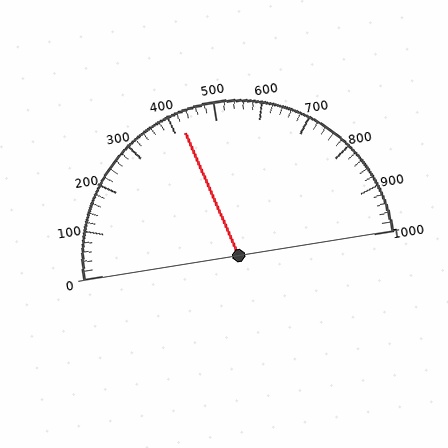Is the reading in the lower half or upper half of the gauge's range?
The reading is in the lower half of the range (0 to 1000).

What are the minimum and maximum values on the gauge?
The gauge ranges from 0 to 1000.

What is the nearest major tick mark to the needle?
The nearest major tick mark is 400.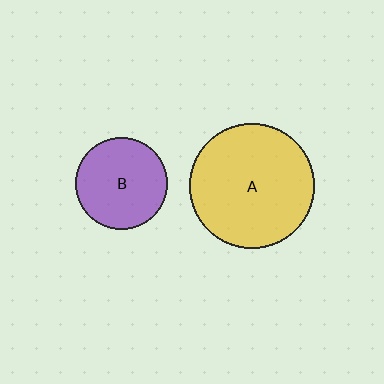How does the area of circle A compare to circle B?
Approximately 1.8 times.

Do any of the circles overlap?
No, none of the circles overlap.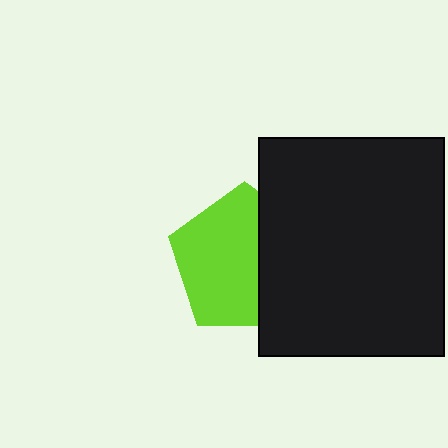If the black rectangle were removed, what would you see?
You would see the complete lime pentagon.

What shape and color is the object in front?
The object in front is a black rectangle.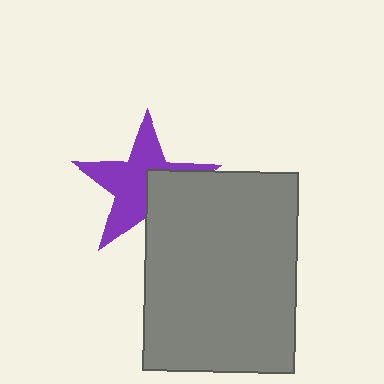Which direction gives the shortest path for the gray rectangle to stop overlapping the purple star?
Moving toward the lower-right gives the shortest separation.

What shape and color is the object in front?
The object in front is a gray rectangle.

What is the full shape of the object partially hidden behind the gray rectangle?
The partially hidden object is a purple star.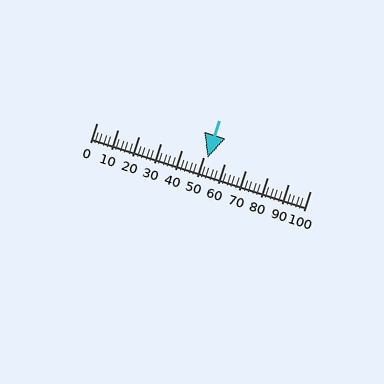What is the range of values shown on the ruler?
The ruler shows values from 0 to 100.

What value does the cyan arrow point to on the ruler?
The cyan arrow points to approximately 52.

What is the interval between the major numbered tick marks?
The major tick marks are spaced 10 units apart.